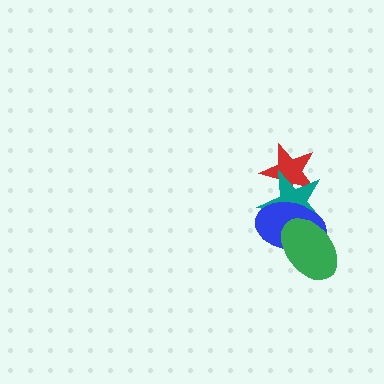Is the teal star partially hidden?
Yes, it is partially covered by another shape.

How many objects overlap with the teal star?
3 objects overlap with the teal star.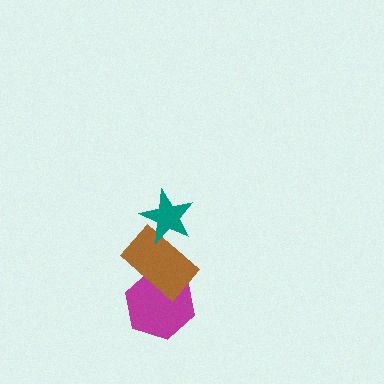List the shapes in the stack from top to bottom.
From top to bottom: the teal star, the brown rectangle, the magenta hexagon.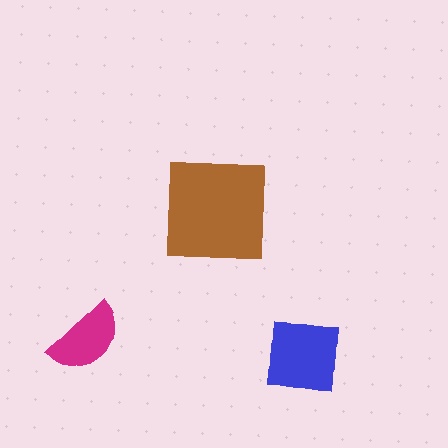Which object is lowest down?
The blue square is bottommost.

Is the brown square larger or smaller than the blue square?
Larger.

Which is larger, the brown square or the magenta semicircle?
The brown square.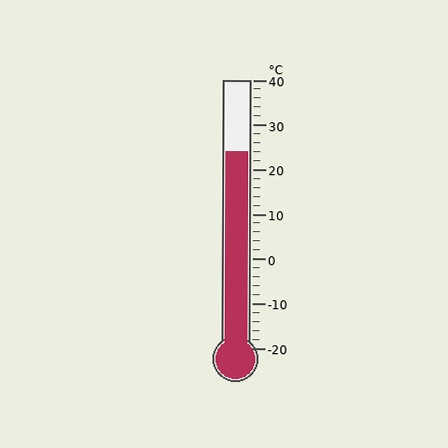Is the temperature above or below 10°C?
The temperature is above 10°C.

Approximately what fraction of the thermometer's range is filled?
The thermometer is filled to approximately 75% of its range.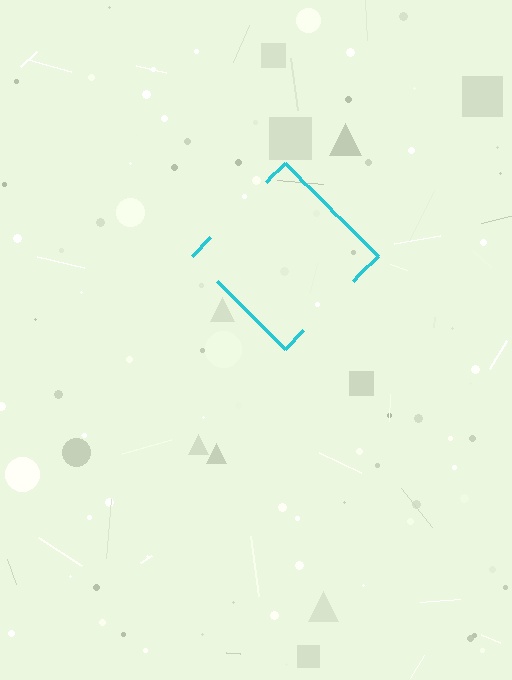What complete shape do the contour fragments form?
The contour fragments form a diamond.